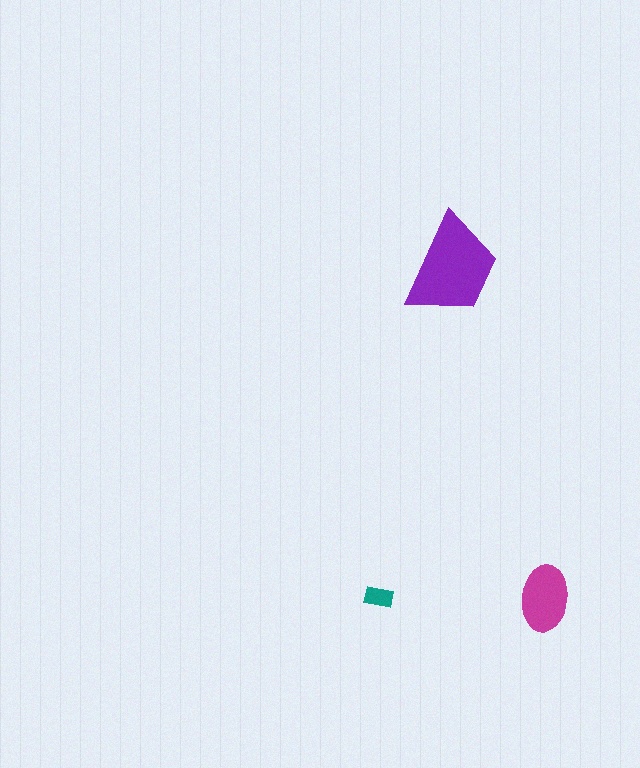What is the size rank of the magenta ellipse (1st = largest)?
2nd.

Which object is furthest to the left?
The teal rectangle is leftmost.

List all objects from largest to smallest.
The purple trapezoid, the magenta ellipse, the teal rectangle.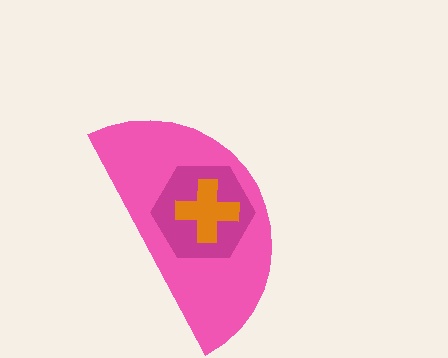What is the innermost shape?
The orange cross.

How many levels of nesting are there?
3.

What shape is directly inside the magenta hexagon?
The orange cross.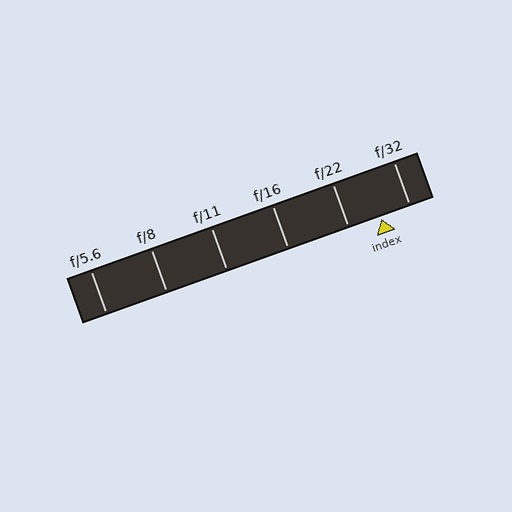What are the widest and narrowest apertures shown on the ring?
The widest aperture shown is f/5.6 and the narrowest is f/32.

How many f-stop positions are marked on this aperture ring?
There are 6 f-stop positions marked.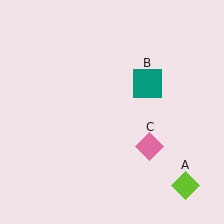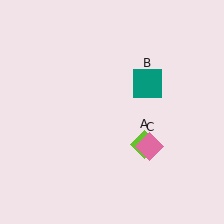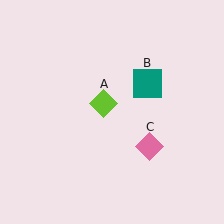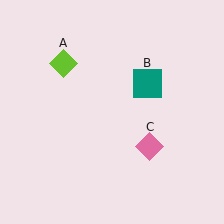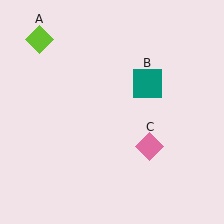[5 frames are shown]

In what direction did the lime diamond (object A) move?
The lime diamond (object A) moved up and to the left.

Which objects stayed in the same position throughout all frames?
Teal square (object B) and pink diamond (object C) remained stationary.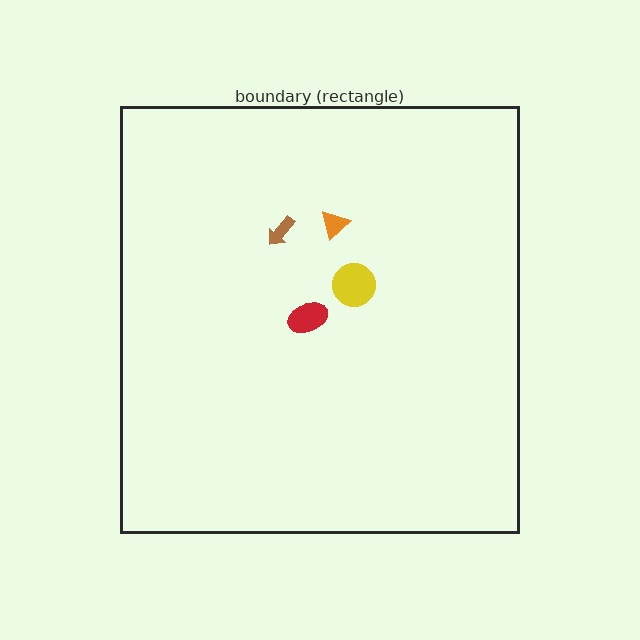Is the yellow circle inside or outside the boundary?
Inside.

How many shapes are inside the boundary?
4 inside, 0 outside.